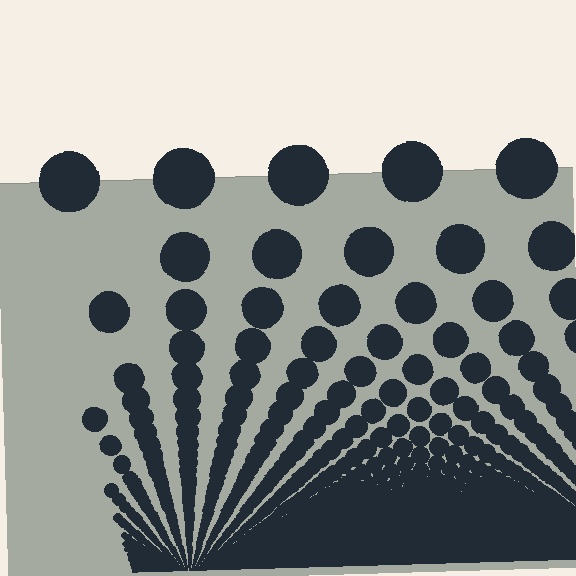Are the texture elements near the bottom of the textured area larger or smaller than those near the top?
Smaller. The gradient is inverted — elements near the bottom are smaller and denser.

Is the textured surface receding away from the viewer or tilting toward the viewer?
The surface appears to tilt toward the viewer. Texture elements get larger and sparser toward the top.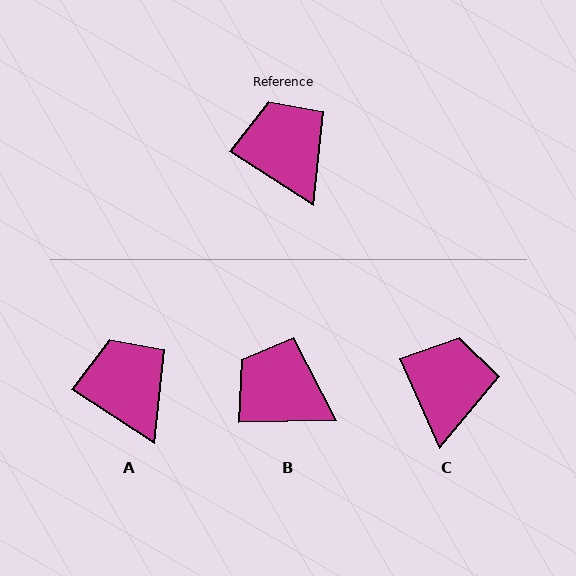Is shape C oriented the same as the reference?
No, it is off by about 33 degrees.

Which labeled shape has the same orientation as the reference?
A.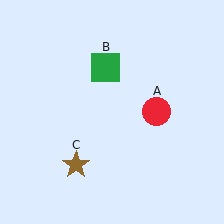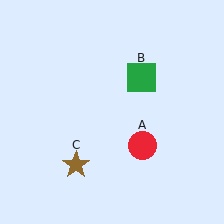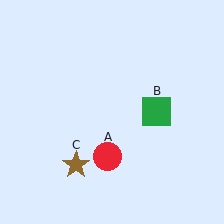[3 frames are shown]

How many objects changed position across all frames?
2 objects changed position: red circle (object A), green square (object B).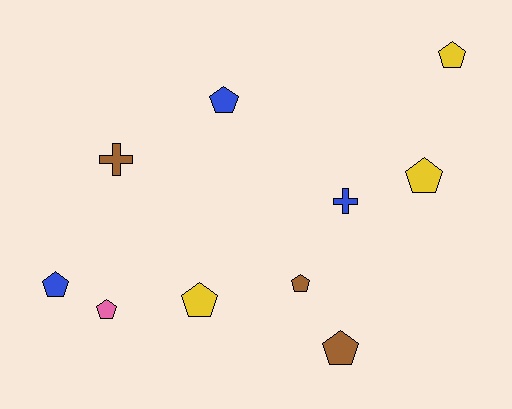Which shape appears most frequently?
Pentagon, with 8 objects.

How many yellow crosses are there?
There are no yellow crosses.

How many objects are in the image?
There are 10 objects.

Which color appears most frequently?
Brown, with 3 objects.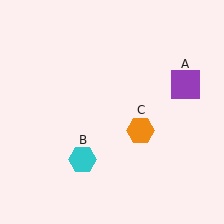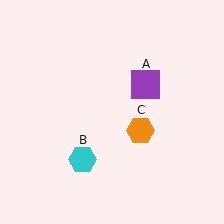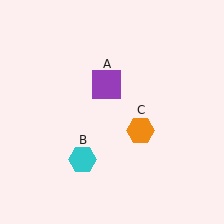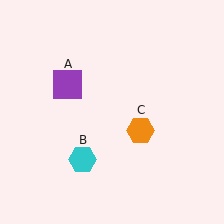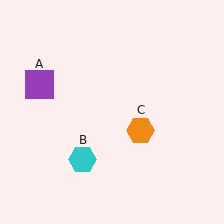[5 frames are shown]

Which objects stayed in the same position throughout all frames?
Cyan hexagon (object B) and orange hexagon (object C) remained stationary.